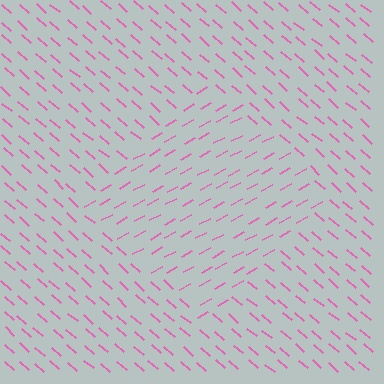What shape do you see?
I see a diamond.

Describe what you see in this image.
The image is filled with small pink line segments. A diamond region in the image has lines oriented differently from the surrounding lines, creating a visible texture boundary.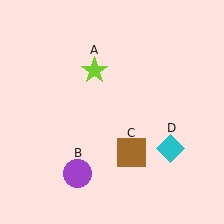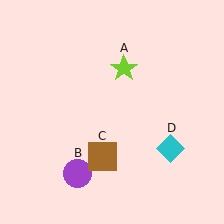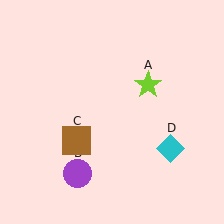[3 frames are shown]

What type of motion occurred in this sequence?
The lime star (object A), brown square (object C) rotated clockwise around the center of the scene.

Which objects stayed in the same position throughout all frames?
Purple circle (object B) and cyan diamond (object D) remained stationary.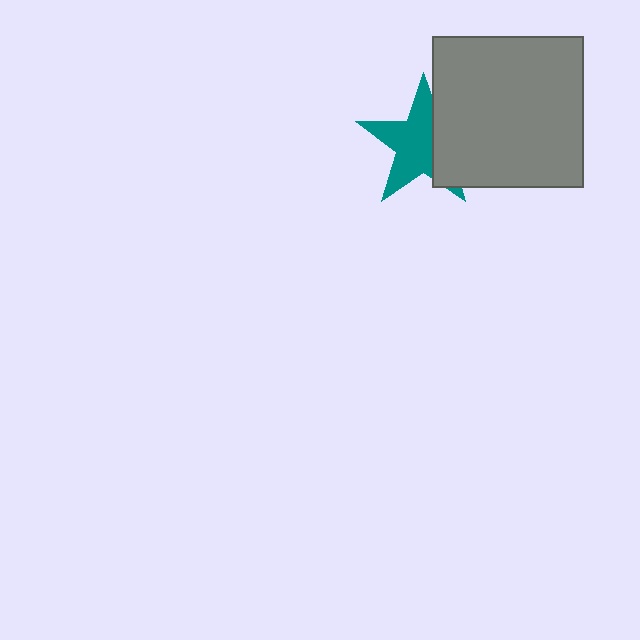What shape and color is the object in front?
The object in front is a gray square.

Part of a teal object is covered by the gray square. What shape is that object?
It is a star.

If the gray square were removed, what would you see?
You would see the complete teal star.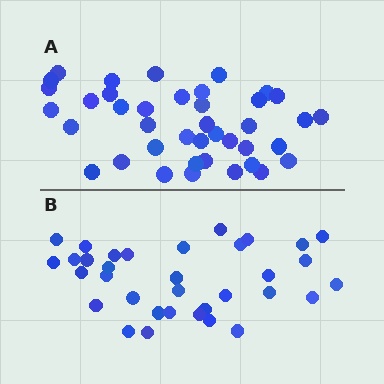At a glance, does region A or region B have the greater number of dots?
Region A (the top region) has more dots.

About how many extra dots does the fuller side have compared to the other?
Region A has about 6 more dots than region B.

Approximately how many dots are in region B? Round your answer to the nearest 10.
About 30 dots. (The exact count is 34, which rounds to 30.)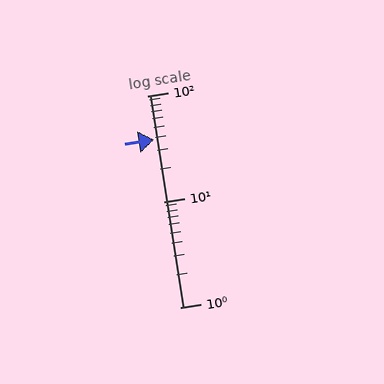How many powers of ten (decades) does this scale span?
The scale spans 2 decades, from 1 to 100.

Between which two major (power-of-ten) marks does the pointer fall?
The pointer is between 10 and 100.